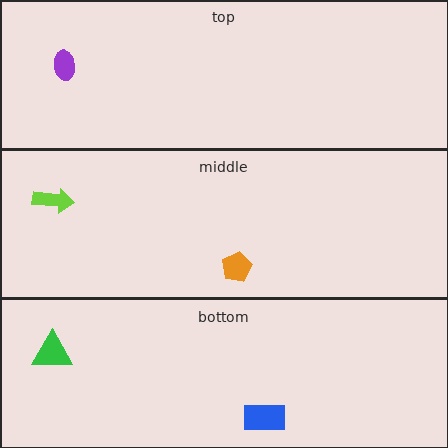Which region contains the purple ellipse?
The top region.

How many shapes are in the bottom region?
2.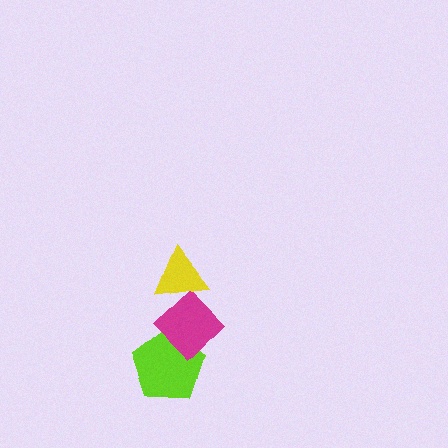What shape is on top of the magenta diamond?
The yellow triangle is on top of the magenta diamond.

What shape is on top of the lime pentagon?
The magenta diamond is on top of the lime pentagon.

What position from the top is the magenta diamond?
The magenta diamond is 2nd from the top.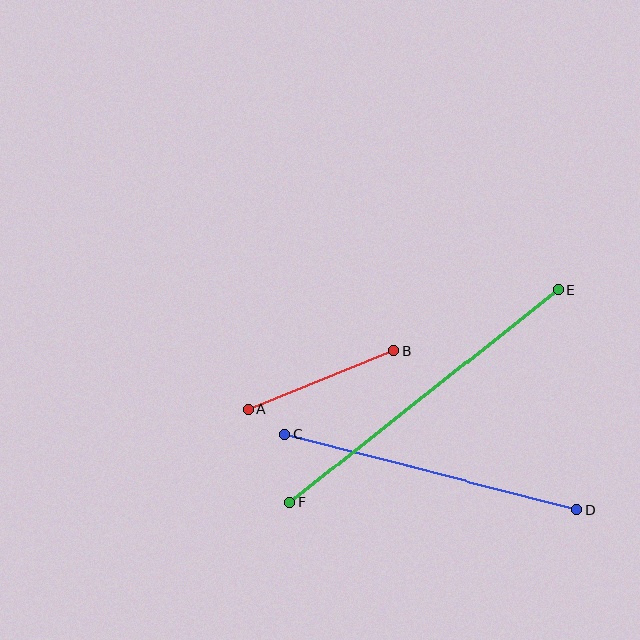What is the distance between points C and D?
The distance is approximately 302 pixels.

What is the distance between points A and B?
The distance is approximately 157 pixels.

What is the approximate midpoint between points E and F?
The midpoint is at approximately (424, 396) pixels.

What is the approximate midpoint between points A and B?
The midpoint is at approximately (321, 380) pixels.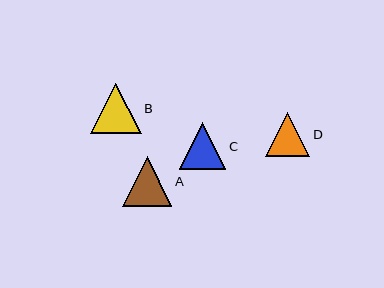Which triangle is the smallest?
Triangle D is the smallest with a size of approximately 44 pixels.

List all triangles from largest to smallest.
From largest to smallest: B, A, C, D.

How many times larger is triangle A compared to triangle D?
Triangle A is approximately 1.1 times the size of triangle D.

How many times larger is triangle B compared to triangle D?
Triangle B is approximately 1.1 times the size of triangle D.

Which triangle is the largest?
Triangle B is the largest with a size of approximately 50 pixels.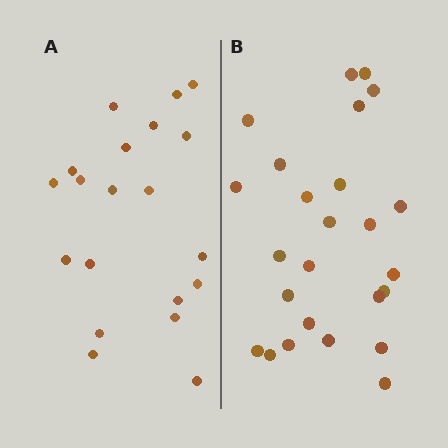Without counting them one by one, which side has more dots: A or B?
Region B (the right region) has more dots.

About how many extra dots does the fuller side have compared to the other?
Region B has about 5 more dots than region A.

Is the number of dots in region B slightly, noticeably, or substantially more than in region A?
Region B has noticeably more, but not dramatically so. The ratio is roughly 1.2 to 1.